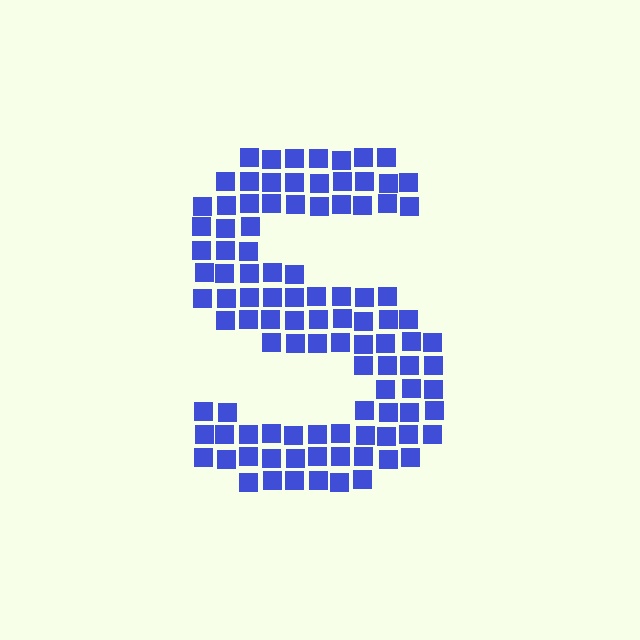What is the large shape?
The large shape is the letter S.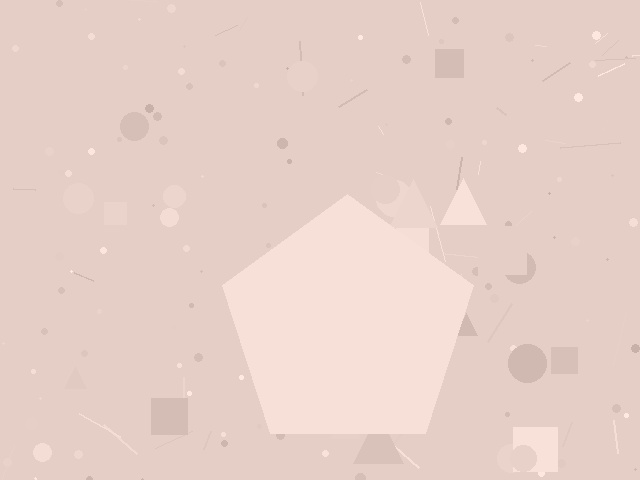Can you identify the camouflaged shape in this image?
The camouflaged shape is a pentagon.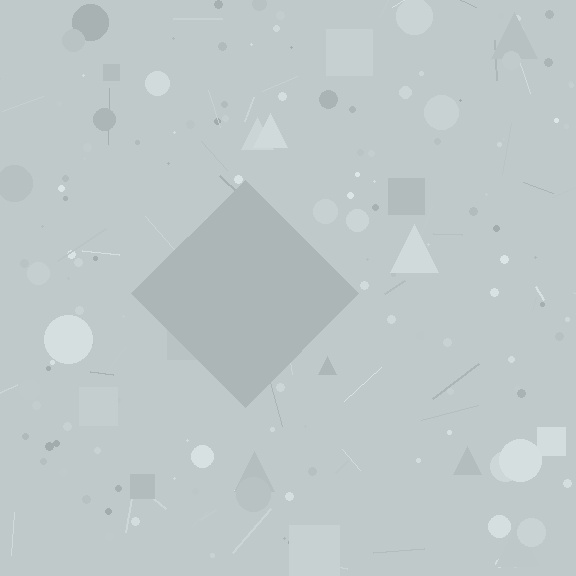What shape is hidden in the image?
A diamond is hidden in the image.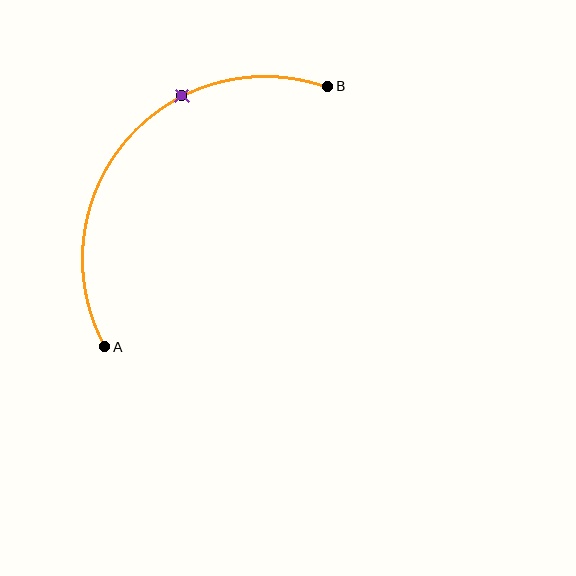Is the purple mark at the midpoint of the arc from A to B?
No. The purple mark lies on the arc but is closer to endpoint B. The arc midpoint would be at the point on the curve equidistant along the arc from both A and B.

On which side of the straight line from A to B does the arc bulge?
The arc bulges above and to the left of the straight line connecting A and B.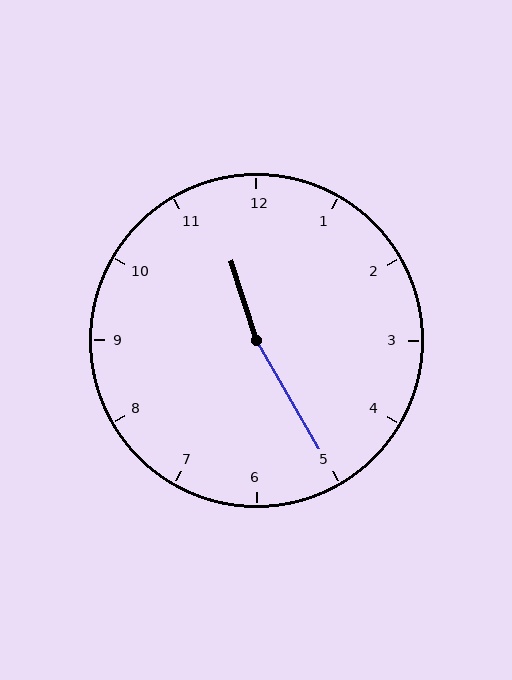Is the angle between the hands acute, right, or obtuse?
It is obtuse.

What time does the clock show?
11:25.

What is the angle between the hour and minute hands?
Approximately 168 degrees.